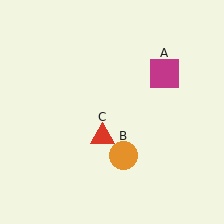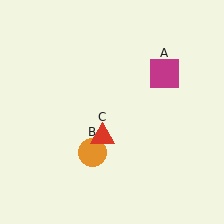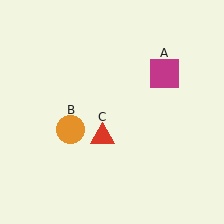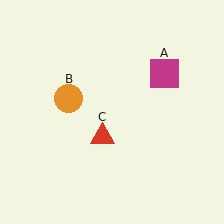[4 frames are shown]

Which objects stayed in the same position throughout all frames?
Magenta square (object A) and red triangle (object C) remained stationary.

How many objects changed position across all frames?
1 object changed position: orange circle (object B).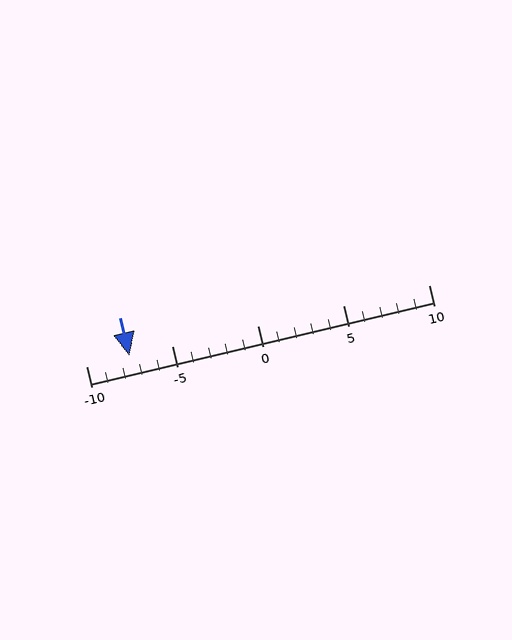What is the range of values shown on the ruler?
The ruler shows values from -10 to 10.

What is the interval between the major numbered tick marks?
The major tick marks are spaced 5 units apart.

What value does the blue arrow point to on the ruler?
The blue arrow points to approximately -8.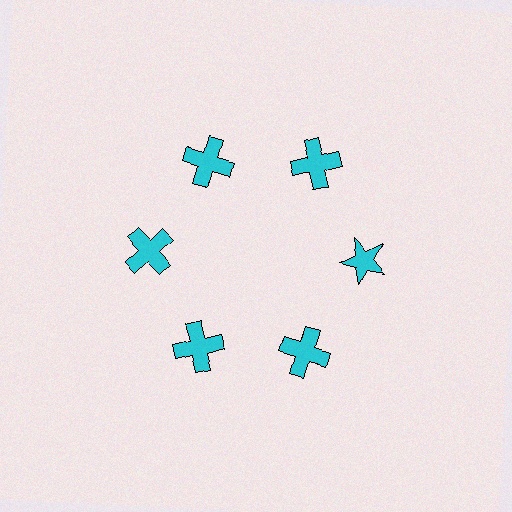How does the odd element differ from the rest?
It has a different shape: star instead of cross.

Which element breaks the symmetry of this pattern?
The cyan star at roughly the 3 o'clock position breaks the symmetry. All other shapes are cyan crosses.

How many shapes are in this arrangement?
There are 6 shapes arranged in a ring pattern.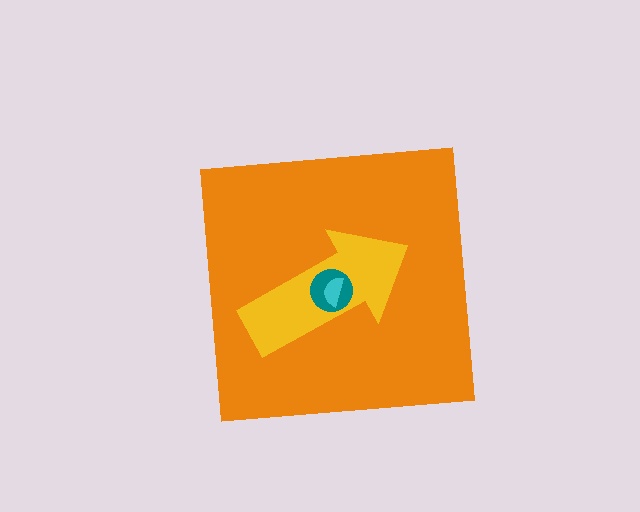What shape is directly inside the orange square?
The yellow arrow.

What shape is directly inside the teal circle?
The cyan semicircle.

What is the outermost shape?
The orange square.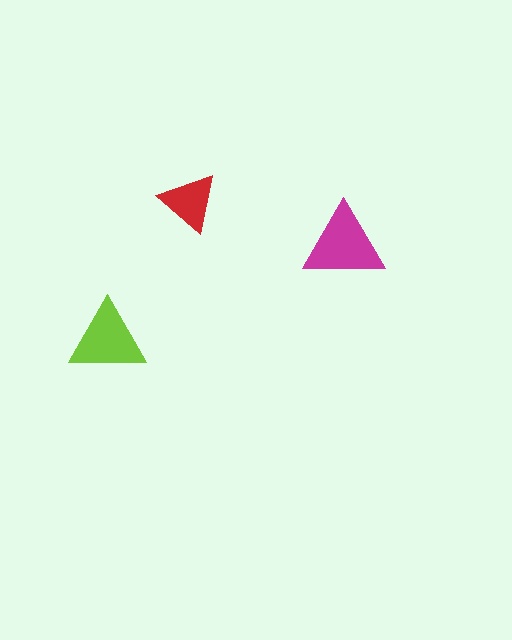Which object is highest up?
The red triangle is topmost.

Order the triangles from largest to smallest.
the magenta one, the lime one, the red one.